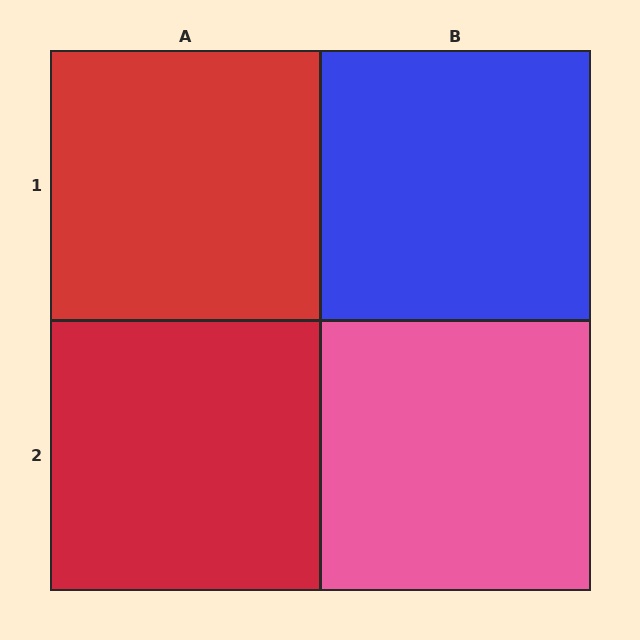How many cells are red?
2 cells are red.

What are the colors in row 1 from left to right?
Red, blue.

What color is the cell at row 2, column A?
Red.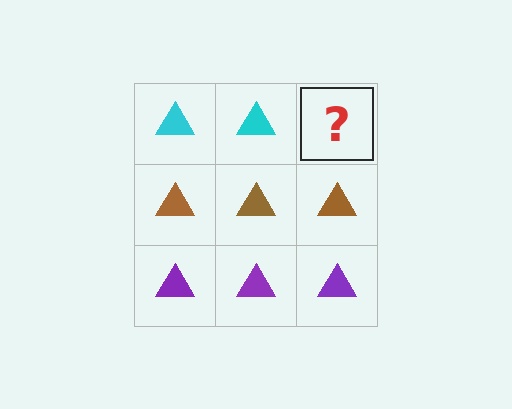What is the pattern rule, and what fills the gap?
The rule is that each row has a consistent color. The gap should be filled with a cyan triangle.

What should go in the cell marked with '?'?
The missing cell should contain a cyan triangle.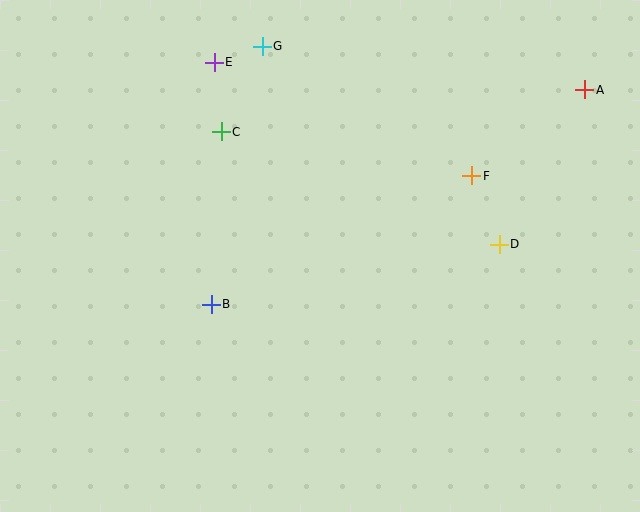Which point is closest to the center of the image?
Point B at (211, 304) is closest to the center.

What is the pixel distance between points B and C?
The distance between B and C is 173 pixels.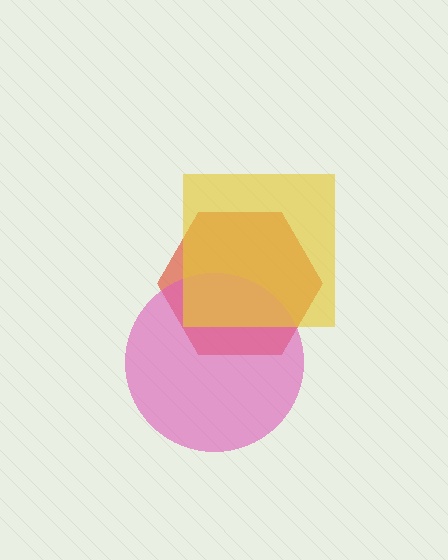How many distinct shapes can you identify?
There are 3 distinct shapes: a red hexagon, a pink circle, a yellow square.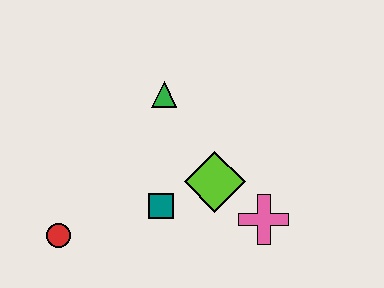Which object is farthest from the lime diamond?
The red circle is farthest from the lime diamond.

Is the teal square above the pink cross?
Yes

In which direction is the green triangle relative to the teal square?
The green triangle is above the teal square.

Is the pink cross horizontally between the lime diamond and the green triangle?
No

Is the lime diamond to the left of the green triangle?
No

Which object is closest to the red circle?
The teal square is closest to the red circle.